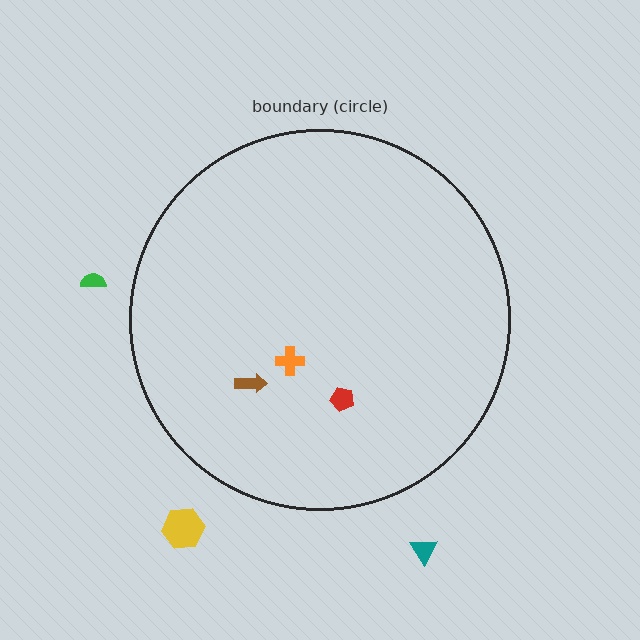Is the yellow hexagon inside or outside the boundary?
Outside.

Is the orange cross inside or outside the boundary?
Inside.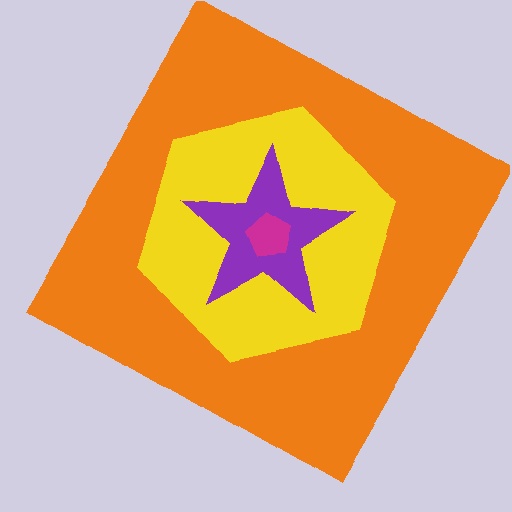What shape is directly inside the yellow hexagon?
The purple star.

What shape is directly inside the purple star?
The magenta pentagon.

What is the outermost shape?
The orange square.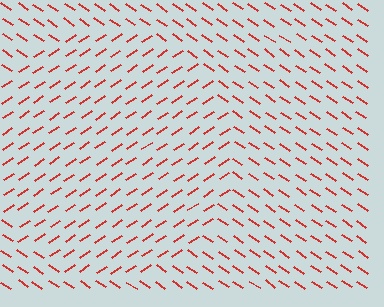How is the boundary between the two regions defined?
The boundary is defined purely by a change in line orientation (approximately 68 degrees difference). All lines are the same color and thickness.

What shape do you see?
I see a circle.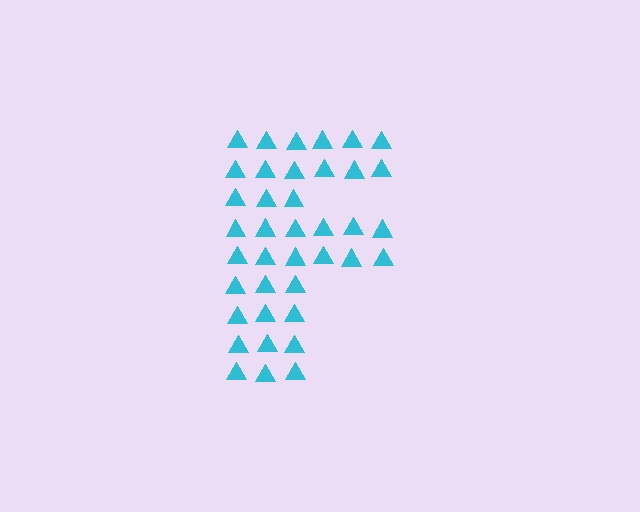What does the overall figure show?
The overall figure shows the letter F.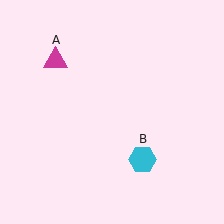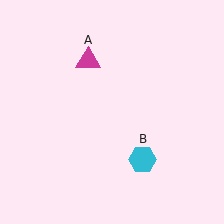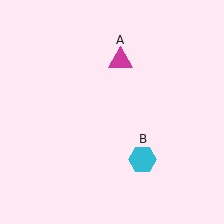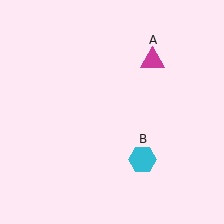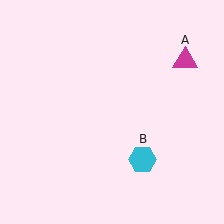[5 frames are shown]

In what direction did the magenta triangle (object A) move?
The magenta triangle (object A) moved right.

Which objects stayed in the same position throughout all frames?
Cyan hexagon (object B) remained stationary.